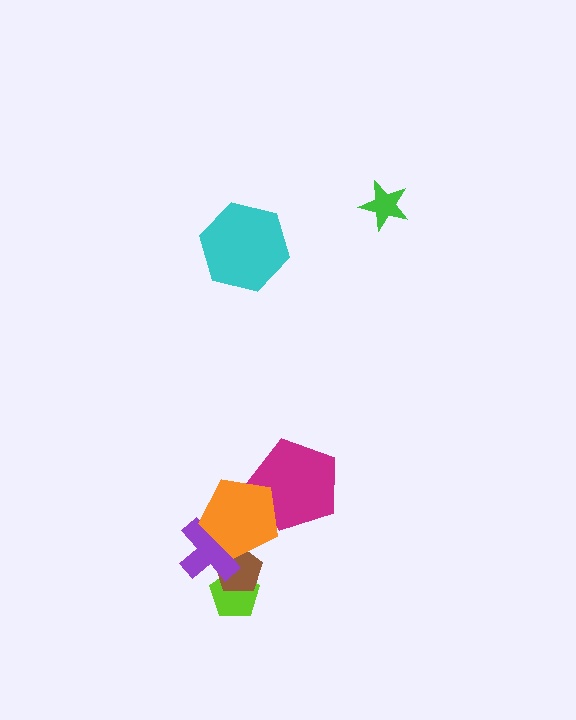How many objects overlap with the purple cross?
3 objects overlap with the purple cross.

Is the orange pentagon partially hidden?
No, no other shape covers it.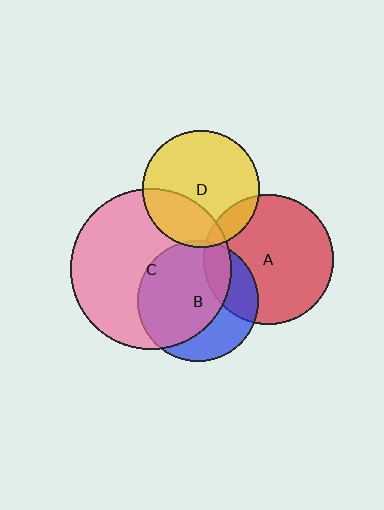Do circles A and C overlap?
Yes.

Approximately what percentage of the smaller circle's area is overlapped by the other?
Approximately 10%.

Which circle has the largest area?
Circle C (pink).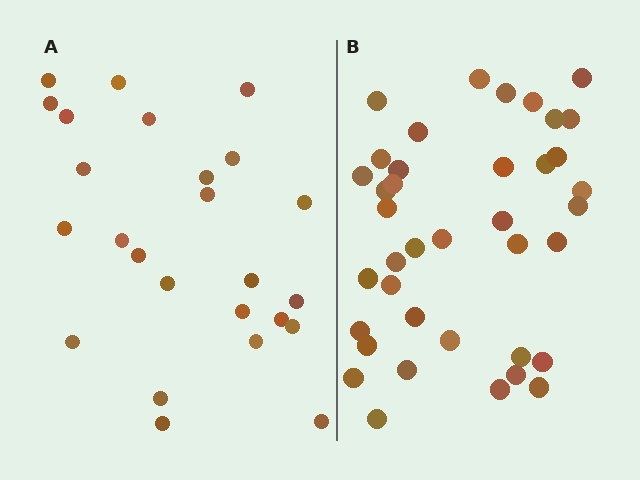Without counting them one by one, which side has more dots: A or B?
Region B (the right region) has more dots.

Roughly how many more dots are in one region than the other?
Region B has approximately 15 more dots than region A.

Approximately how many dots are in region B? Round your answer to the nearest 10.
About 40 dots. (The exact count is 39, which rounds to 40.)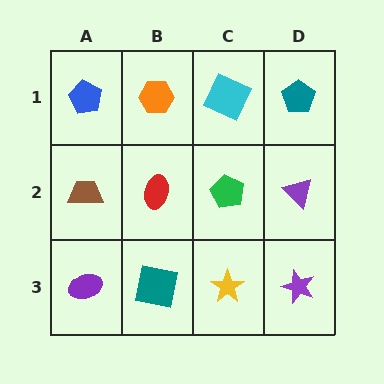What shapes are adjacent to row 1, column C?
A green pentagon (row 2, column C), an orange hexagon (row 1, column B), a teal pentagon (row 1, column D).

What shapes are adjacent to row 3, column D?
A purple triangle (row 2, column D), a yellow star (row 3, column C).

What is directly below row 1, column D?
A purple triangle.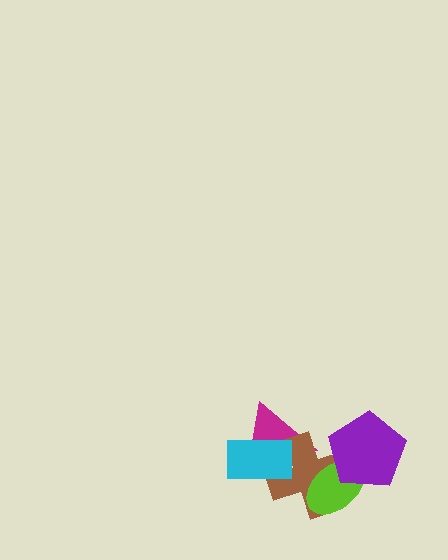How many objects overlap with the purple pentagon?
2 objects overlap with the purple pentagon.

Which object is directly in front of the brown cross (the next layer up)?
The lime ellipse is directly in front of the brown cross.